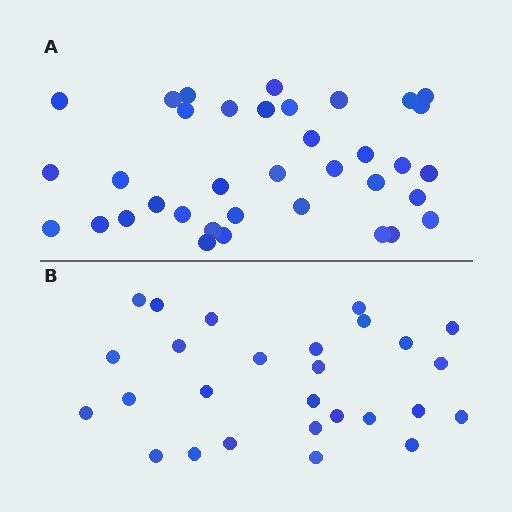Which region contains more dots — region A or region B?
Region A (the top region) has more dots.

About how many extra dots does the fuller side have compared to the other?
Region A has roughly 8 or so more dots than region B.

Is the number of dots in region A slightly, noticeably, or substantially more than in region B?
Region A has noticeably more, but not dramatically so. The ratio is roughly 1.3 to 1.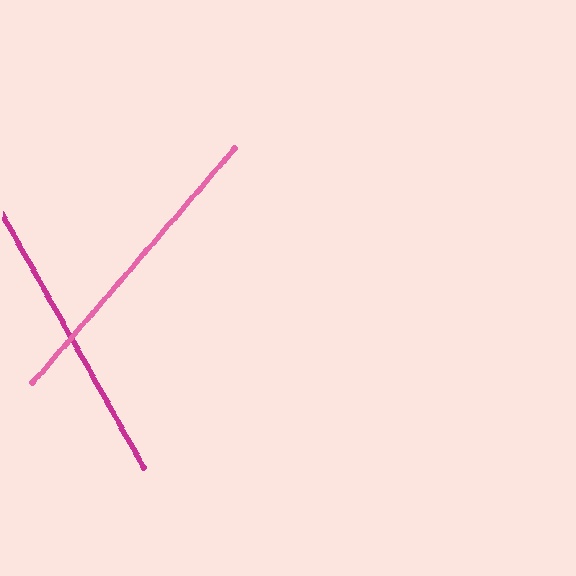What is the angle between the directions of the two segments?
Approximately 70 degrees.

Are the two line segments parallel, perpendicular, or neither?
Neither parallel nor perpendicular — they differ by about 70°.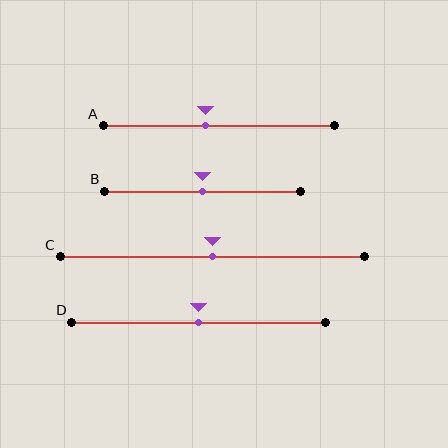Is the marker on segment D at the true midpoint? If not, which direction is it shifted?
Yes, the marker on segment D is at the true midpoint.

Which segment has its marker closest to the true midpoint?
Segment B has its marker closest to the true midpoint.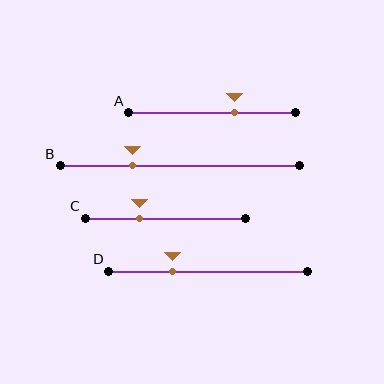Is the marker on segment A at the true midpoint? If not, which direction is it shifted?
No, the marker on segment A is shifted to the right by about 14% of the segment length.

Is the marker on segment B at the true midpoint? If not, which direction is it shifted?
No, the marker on segment B is shifted to the left by about 20% of the segment length.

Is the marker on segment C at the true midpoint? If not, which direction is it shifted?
No, the marker on segment C is shifted to the left by about 16% of the segment length.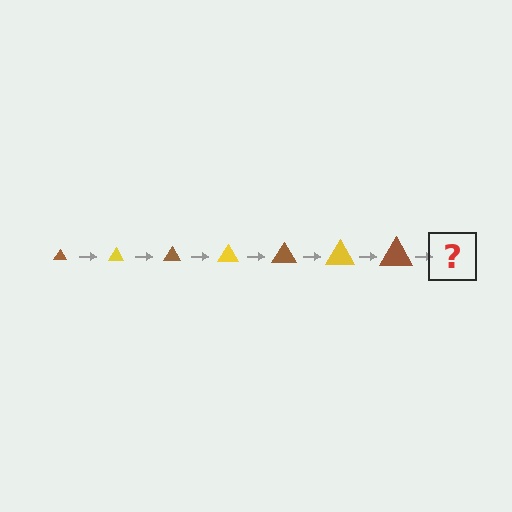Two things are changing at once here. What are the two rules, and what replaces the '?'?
The two rules are that the triangle grows larger each step and the color cycles through brown and yellow. The '?' should be a yellow triangle, larger than the previous one.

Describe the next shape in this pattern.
It should be a yellow triangle, larger than the previous one.